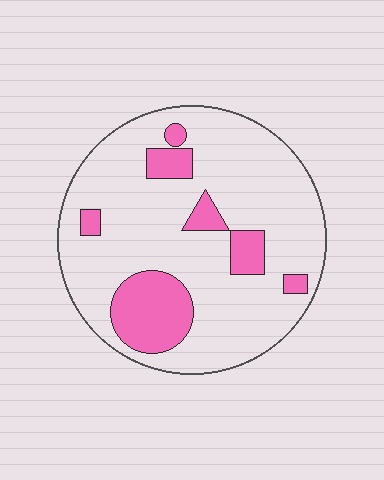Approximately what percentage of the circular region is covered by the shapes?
Approximately 20%.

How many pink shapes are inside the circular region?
7.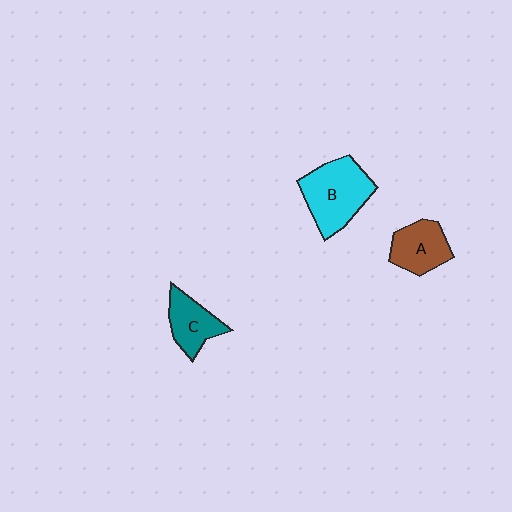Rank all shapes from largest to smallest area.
From largest to smallest: B (cyan), A (brown), C (teal).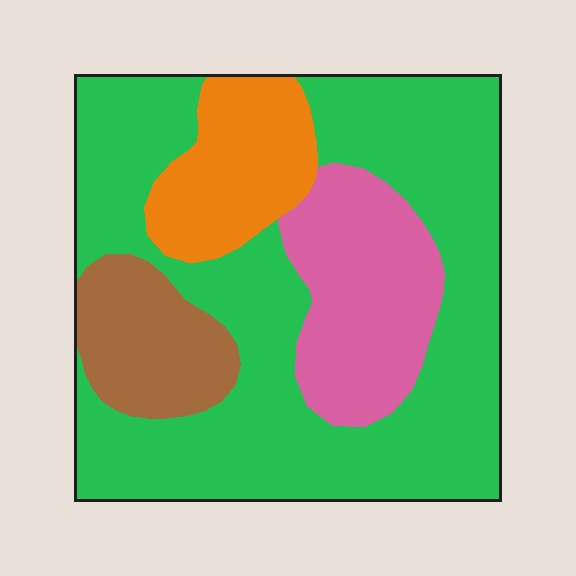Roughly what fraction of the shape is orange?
Orange takes up about one eighth (1/8) of the shape.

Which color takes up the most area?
Green, at roughly 60%.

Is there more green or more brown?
Green.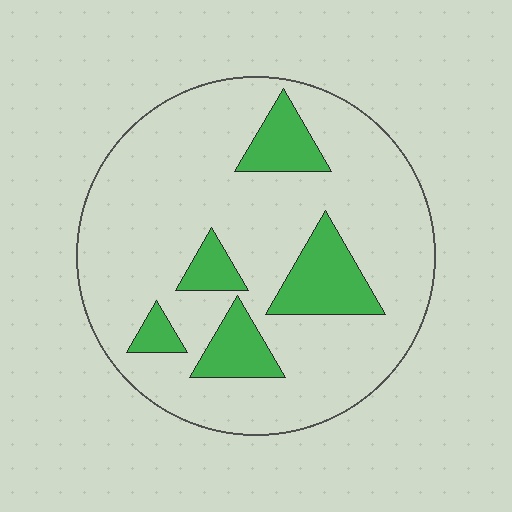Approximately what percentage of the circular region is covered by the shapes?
Approximately 20%.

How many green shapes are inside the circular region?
5.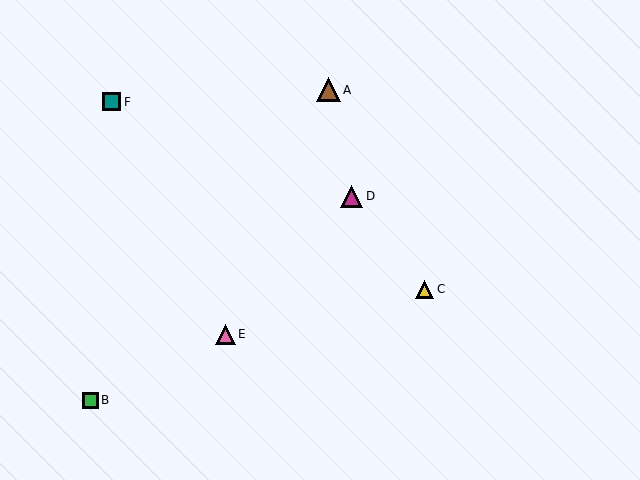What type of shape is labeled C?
Shape C is a yellow triangle.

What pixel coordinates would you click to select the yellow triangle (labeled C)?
Click at (425, 289) to select the yellow triangle C.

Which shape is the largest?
The brown triangle (labeled A) is the largest.